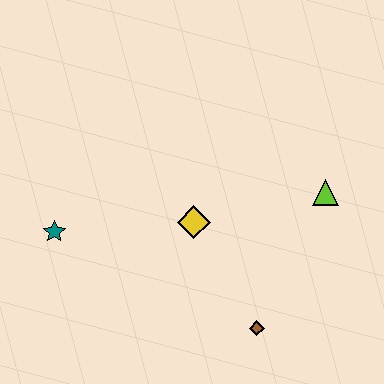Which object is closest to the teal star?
The yellow diamond is closest to the teal star.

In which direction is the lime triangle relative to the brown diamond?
The lime triangle is above the brown diamond.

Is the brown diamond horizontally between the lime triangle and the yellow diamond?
Yes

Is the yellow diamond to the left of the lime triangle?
Yes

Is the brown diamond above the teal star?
No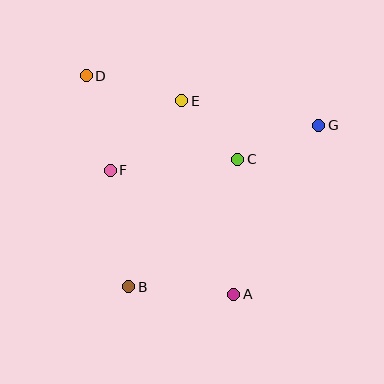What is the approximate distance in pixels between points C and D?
The distance between C and D is approximately 173 pixels.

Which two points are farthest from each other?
Points A and D are farthest from each other.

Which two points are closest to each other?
Points C and E are closest to each other.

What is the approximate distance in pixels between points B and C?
The distance between B and C is approximately 168 pixels.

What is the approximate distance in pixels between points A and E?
The distance between A and E is approximately 200 pixels.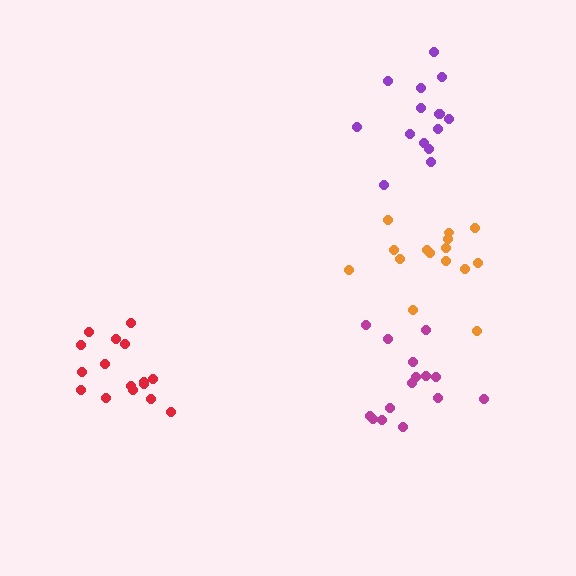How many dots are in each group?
Group 1: 15 dots, Group 2: 16 dots, Group 3: 15 dots, Group 4: 15 dots (61 total).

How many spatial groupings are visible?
There are 4 spatial groupings.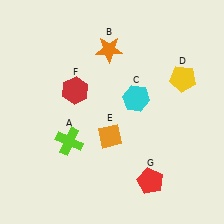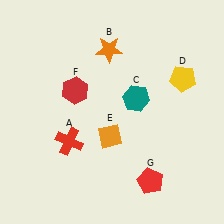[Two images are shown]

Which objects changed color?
A changed from lime to red. C changed from cyan to teal.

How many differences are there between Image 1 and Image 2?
There are 2 differences between the two images.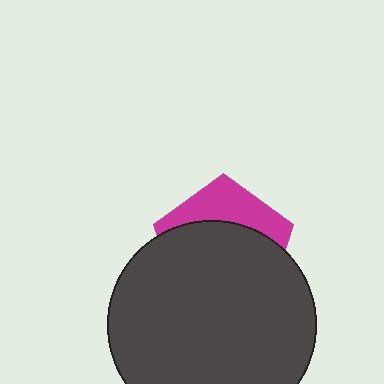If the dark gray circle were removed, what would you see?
You would see the complete magenta pentagon.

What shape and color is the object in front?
The object in front is a dark gray circle.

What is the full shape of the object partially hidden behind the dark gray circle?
The partially hidden object is a magenta pentagon.